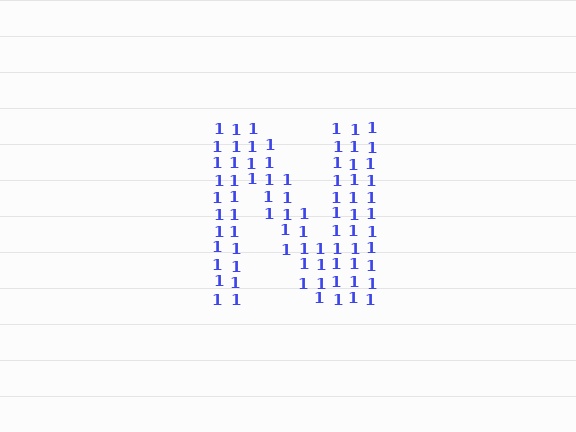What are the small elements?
The small elements are digit 1's.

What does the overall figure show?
The overall figure shows the letter N.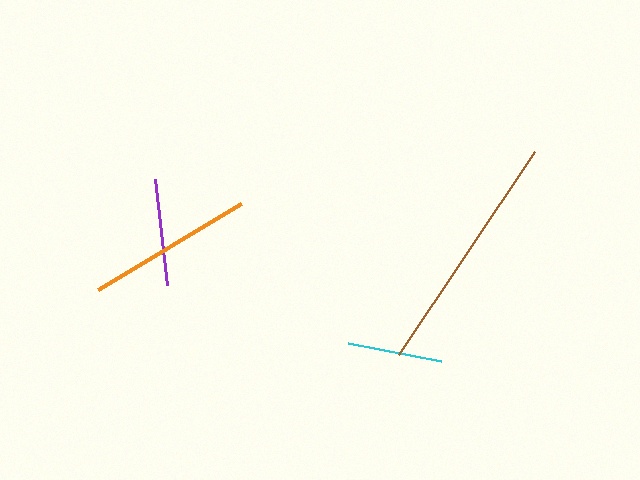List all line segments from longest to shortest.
From longest to shortest: brown, orange, purple, cyan.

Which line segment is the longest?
The brown line is the longest at approximately 243 pixels.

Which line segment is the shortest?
The cyan line is the shortest at approximately 95 pixels.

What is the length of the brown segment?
The brown segment is approximately 243 pixels long.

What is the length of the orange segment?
The orange segment is approximately 167 pixels long.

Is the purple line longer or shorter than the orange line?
The orange line is longer than the purple line.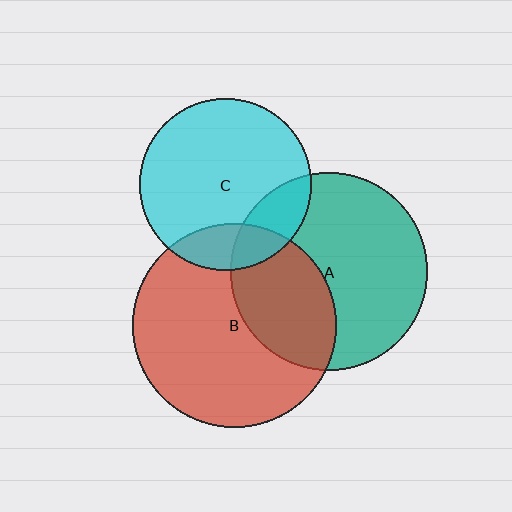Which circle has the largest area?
Circle B (red).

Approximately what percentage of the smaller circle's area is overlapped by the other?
Approximately 20%.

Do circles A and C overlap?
Yes.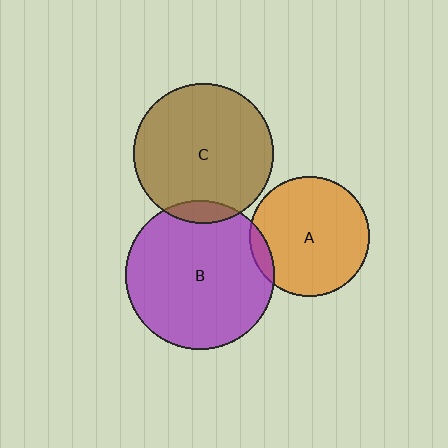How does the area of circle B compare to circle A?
Approximately 1.5 times.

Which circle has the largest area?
Circle B (purple).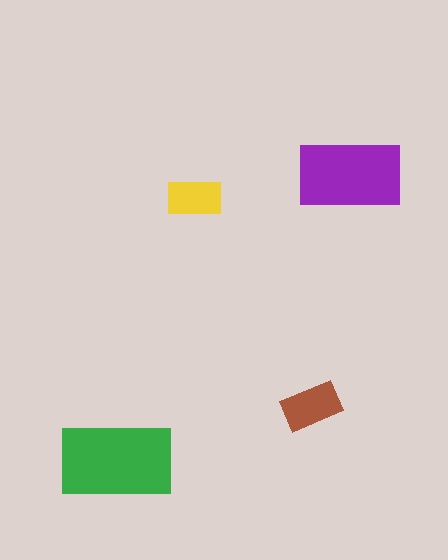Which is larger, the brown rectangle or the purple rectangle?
The purple one.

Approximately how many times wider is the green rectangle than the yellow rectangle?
About 2 times wider.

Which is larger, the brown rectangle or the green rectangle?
The green one.